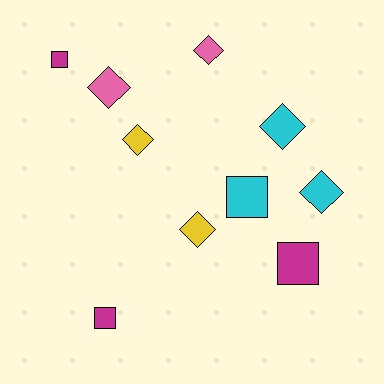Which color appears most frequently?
Cyan, with 3 objects.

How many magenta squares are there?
There are 3 magenta squares.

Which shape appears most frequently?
Diamond, with 6 objects.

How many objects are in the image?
There are 10 objects.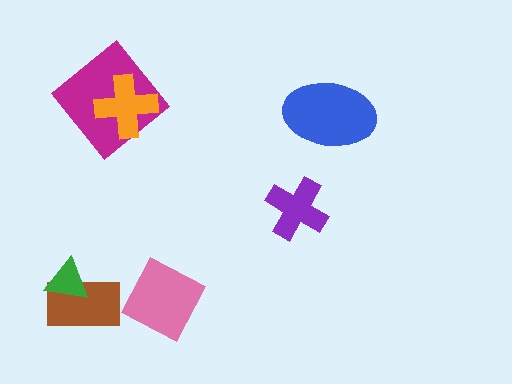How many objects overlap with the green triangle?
1 object overlaps with the green triangle.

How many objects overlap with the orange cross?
1 object overlaps with the orange cross.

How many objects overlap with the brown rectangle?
1 object overlaps with the brown rectangle.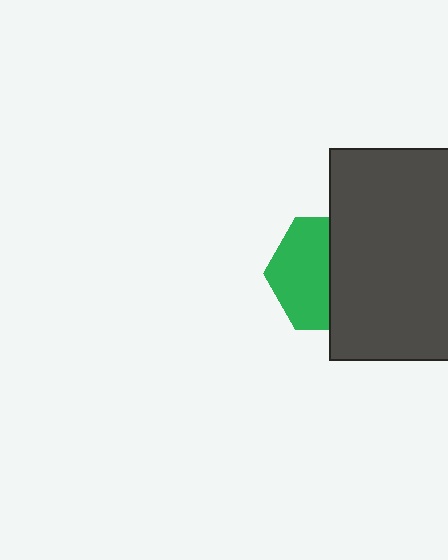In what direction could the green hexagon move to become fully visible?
The green hexagon could move left. That would shift it out from behind the dark gray rectangle entirely.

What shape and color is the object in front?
The object in front is a dark gray rectangle.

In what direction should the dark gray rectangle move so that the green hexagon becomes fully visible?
The dark gray rectangle should move right. That is the shortest direction to clear the overlap and leave the green hexagon fully visible.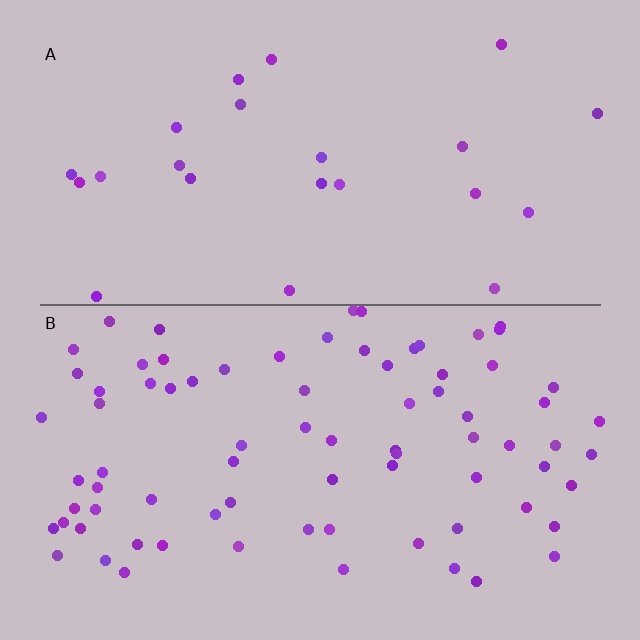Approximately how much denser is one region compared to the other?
Approximately 3.3× — region B over region A.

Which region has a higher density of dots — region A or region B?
B (the bottom).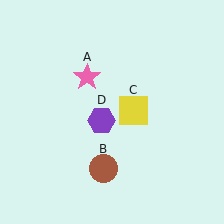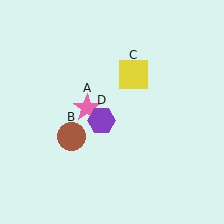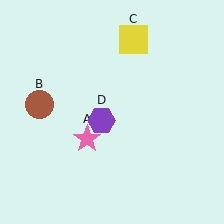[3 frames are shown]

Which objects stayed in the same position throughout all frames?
Purple hexagon (object D) remained stationary.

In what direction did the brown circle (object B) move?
The brown circle (object B) moved up and to the left.